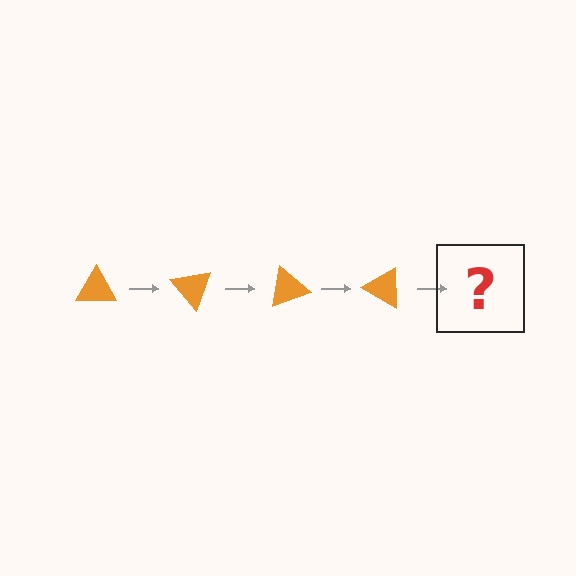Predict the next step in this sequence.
The next step is an orange triangle rotated 200 degrees.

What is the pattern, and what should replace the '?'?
The pattern is that the triangle rotates 50 degrees each step. The '?' should be an orange triangle rotated 200 degrees.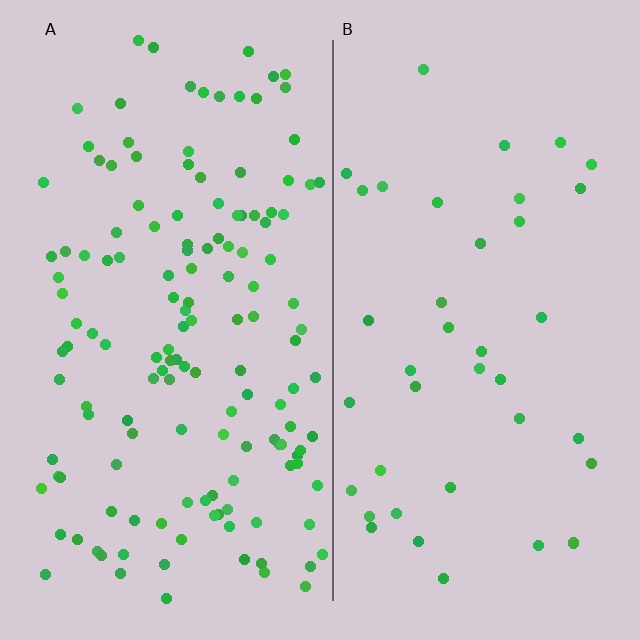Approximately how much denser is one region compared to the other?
Approximately 3.5× — region A over region B.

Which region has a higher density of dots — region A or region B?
A (the left).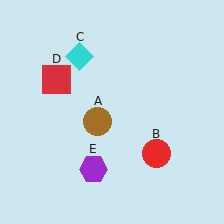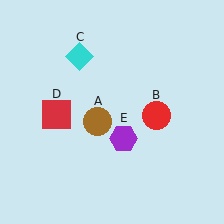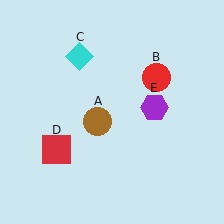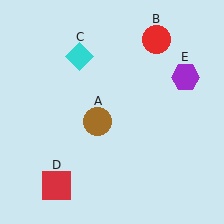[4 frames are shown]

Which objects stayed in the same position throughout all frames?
Brown circle (object A) and cyan diamond (object C) remained stationary.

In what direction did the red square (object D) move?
The red square (object D) moved down.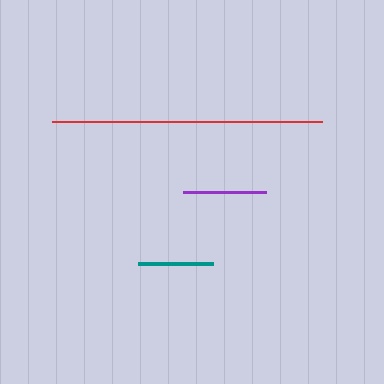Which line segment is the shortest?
The teal line is the shortest at approximately 74 pixels.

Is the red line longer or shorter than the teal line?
The red line is longer than the teal line.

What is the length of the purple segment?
The purple segment is approximately 83 pixels long.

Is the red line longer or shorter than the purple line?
The red line is longer than the purple line.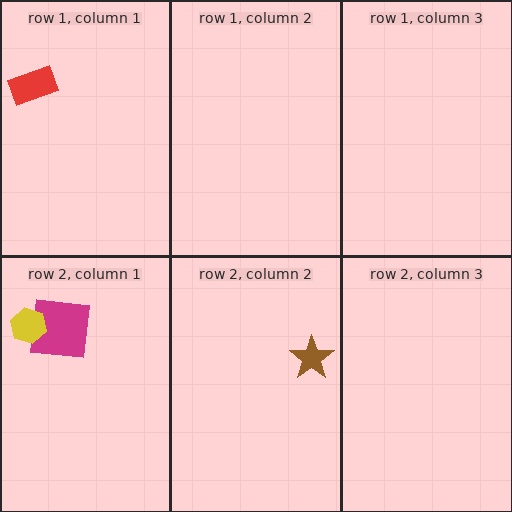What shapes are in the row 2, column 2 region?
The brown star.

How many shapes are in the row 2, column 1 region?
2.